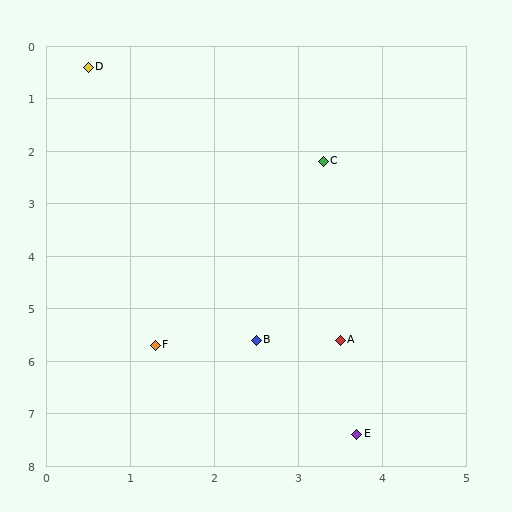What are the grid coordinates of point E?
Point E is at approximately (3.7, 7.4).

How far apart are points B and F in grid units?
Points B and F are about 1.2 grid units apart.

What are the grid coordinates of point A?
Point A is at approximately (3.5, 5.6).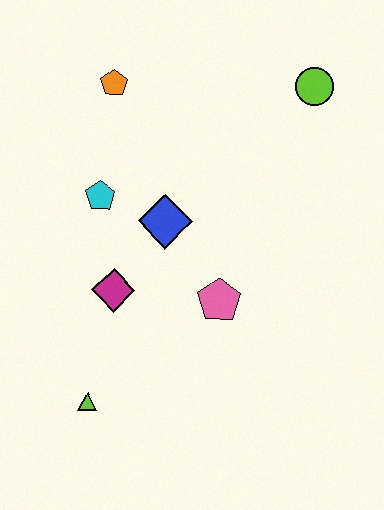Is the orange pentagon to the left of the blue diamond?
Yes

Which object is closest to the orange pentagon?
The cyan pentagon is closest to the orange pentagon.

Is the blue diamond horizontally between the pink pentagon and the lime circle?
No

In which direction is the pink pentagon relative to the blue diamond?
The pink pentagon is below the blue diamond.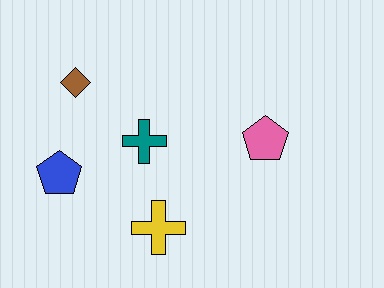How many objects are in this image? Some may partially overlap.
There are 5 objects.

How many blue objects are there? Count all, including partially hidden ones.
There is 1 blue object.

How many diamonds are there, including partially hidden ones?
There is 1 diamond.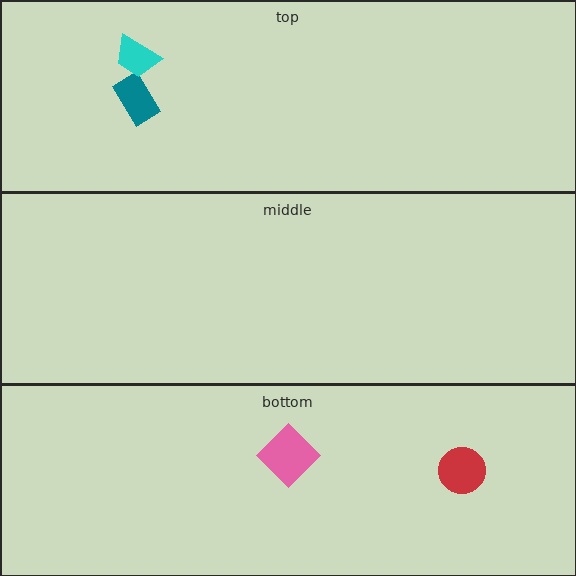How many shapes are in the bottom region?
2.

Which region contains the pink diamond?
The bottom region.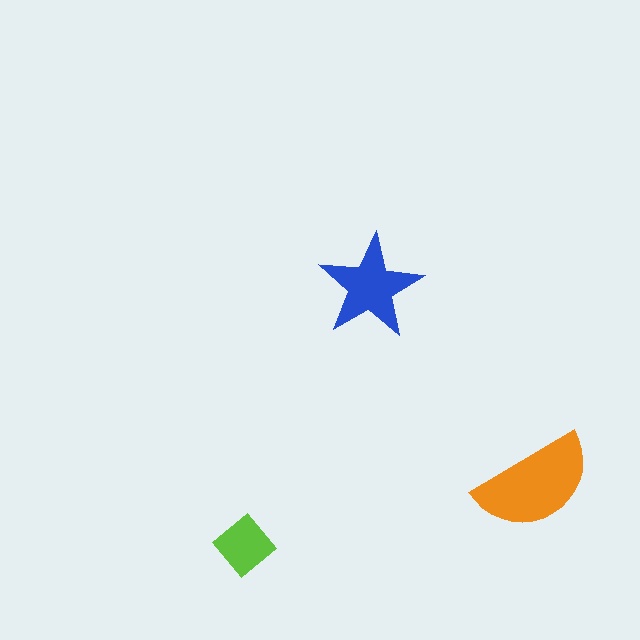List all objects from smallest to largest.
The lime diamond, the blue star, the orange semicircle.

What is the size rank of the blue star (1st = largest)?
2nd.